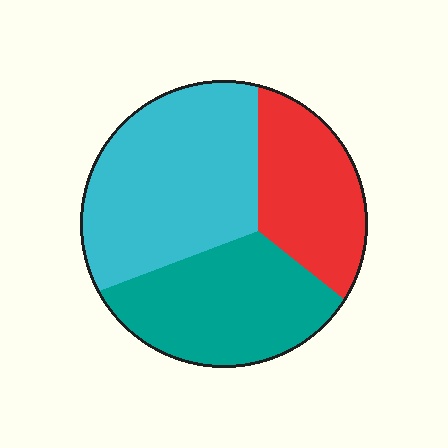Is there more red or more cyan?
Cyan.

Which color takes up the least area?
Red, at roughly 25%.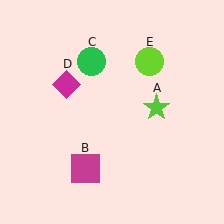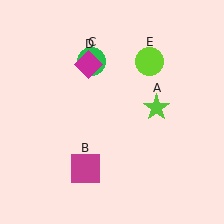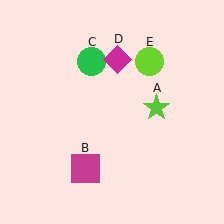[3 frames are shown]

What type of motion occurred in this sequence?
The magenta diamond (object D) rotated clockwise around the center of the scene.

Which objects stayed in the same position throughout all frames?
Lime star (object A) and magenta square (object B) and green circle (object C) and lime circle (object E) remained stationary.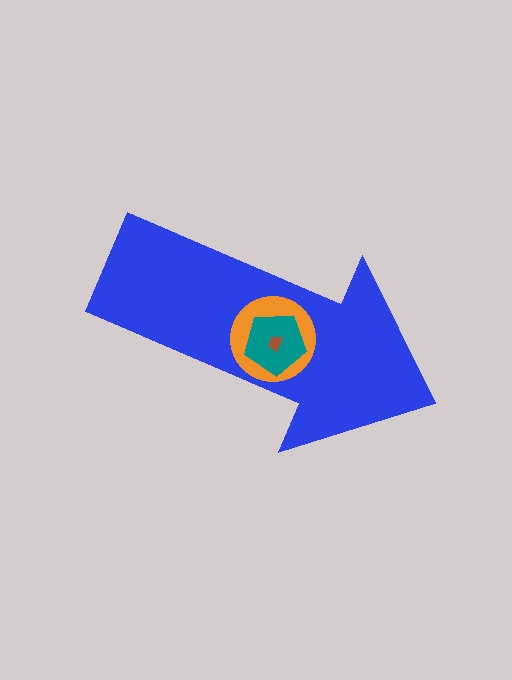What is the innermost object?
The brown trapezoid.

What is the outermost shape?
The blue arrow.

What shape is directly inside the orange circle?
The teal pentagon.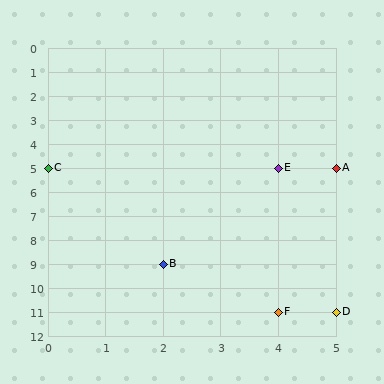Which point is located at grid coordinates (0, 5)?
Point C is at (0, 5).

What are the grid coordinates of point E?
Point E is at grid coordinates (4, 5).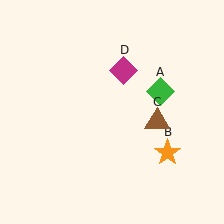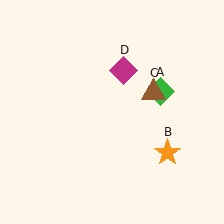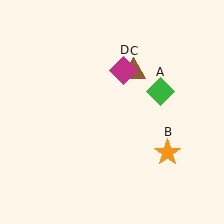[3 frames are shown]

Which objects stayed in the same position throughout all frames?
Green diamond (object A) and orange star (object B) and magenta diamond (object D) remained stationary.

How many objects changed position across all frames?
1 object changed position: brown triangle (object C).